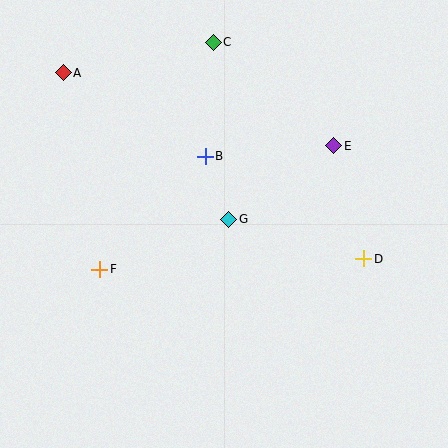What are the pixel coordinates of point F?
Point F is at (100, 269).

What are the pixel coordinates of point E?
Point E is at (334, 146).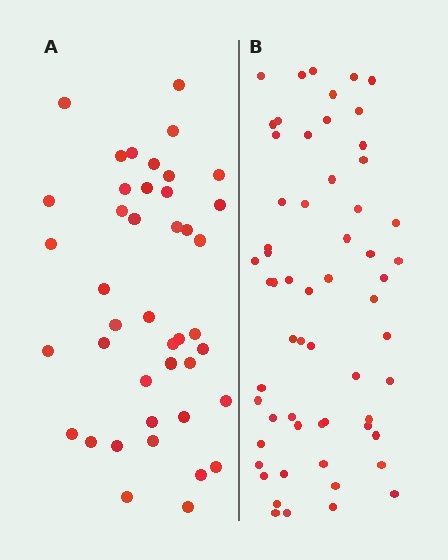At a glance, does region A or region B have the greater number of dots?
Region B (the right region) has more dots.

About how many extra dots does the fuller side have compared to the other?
Region B has approximately 20 more dots than region A.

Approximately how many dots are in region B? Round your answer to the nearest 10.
About 60 dots.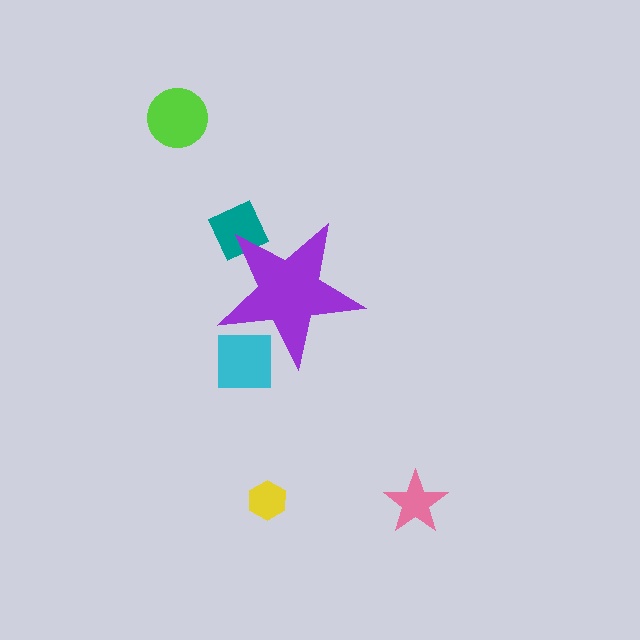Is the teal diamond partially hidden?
Yes, the teal diamond is partially hidden behind the purple star.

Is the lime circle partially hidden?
No, the lime circle is fully visible.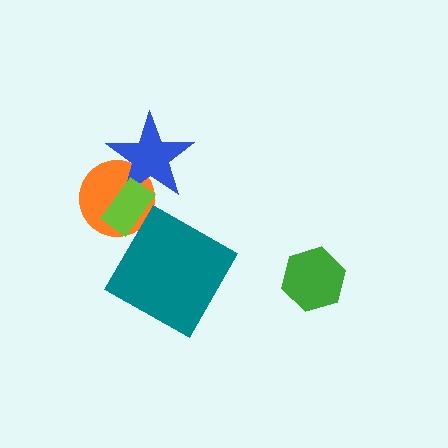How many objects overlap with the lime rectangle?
2 objects overlap with the lime rectangle.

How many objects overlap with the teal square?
0 objects overlap with the teal square.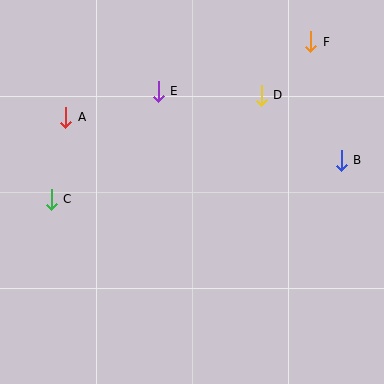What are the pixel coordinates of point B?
Point B is at (341, 160).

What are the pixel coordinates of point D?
Point D is at (261, 95).